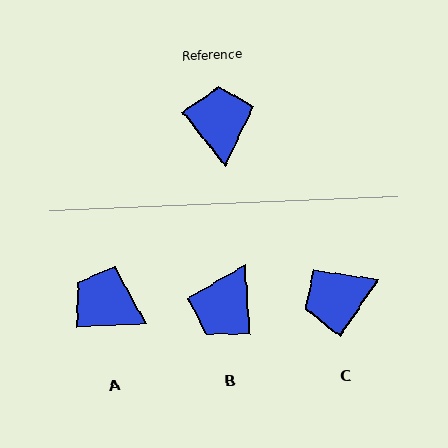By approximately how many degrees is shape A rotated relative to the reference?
Approximately 54 degrees counter-clockwise.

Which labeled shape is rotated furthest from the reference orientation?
B, about 145 degrees away.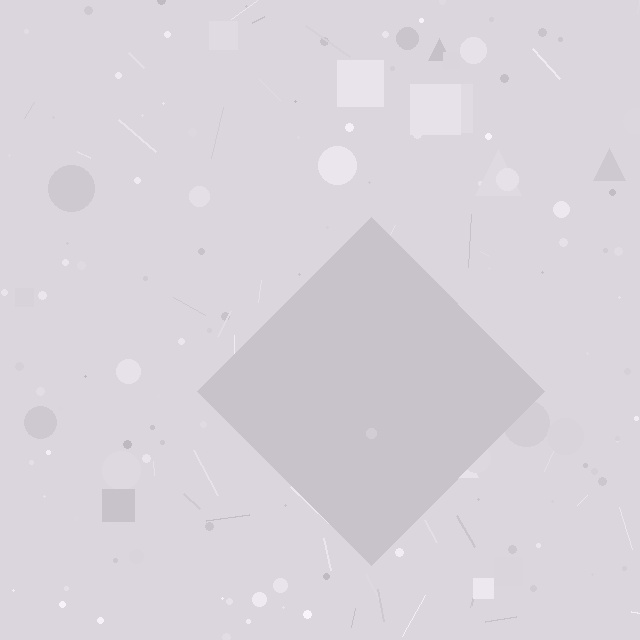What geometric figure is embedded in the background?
A diamond is embedded in the background.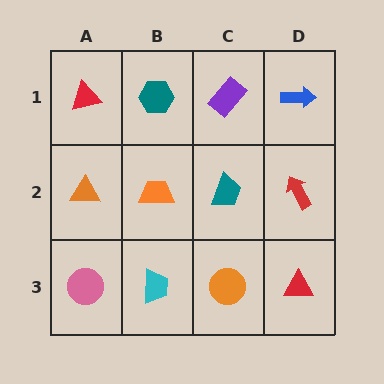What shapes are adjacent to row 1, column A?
An orange triangle (row 2, column A), a teal hexagon (row 1, column B).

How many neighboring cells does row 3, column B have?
3.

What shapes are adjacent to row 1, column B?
An orange trapezoid (row 2, column B), a red triangle (row 1, column A), a purple rectangle (row 1, column C).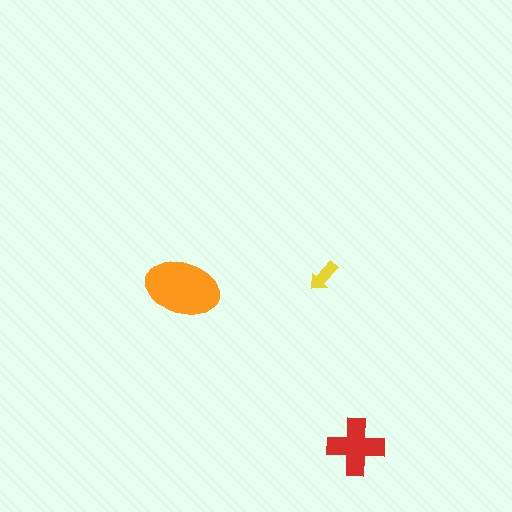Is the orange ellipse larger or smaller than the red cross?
Larger.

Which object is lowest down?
The red cross is bottommost.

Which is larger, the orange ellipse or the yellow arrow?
The orange ellipse.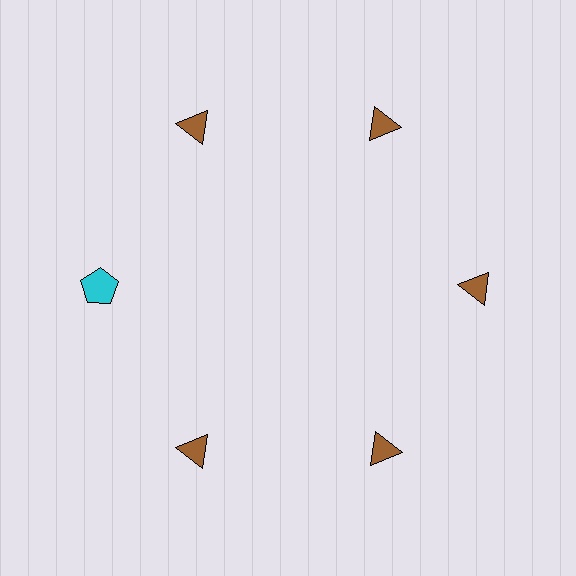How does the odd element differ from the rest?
It differs in both color (cyan instead of brown) and shape (pentagon instead of triangle).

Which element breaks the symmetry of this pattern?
The cyan pentagon at roughly the 9 o'clock position breaks the symmetry. All other shapes are brown triangles.